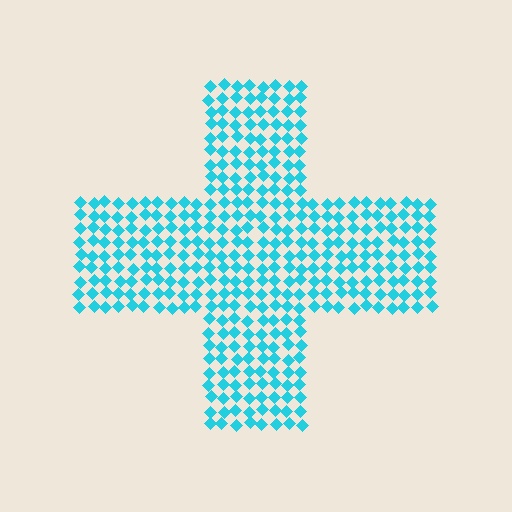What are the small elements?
The small elements are diamonds.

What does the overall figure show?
The overall figure shows a cross.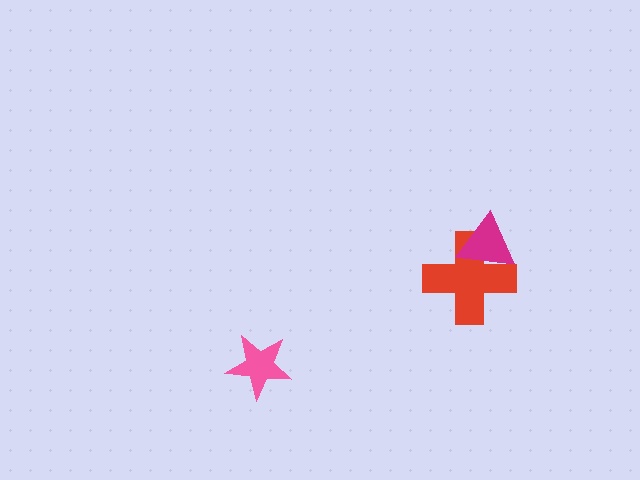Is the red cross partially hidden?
Yes, it is partially covered by another shape.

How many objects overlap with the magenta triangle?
1 object overlaps with the magenta triangle.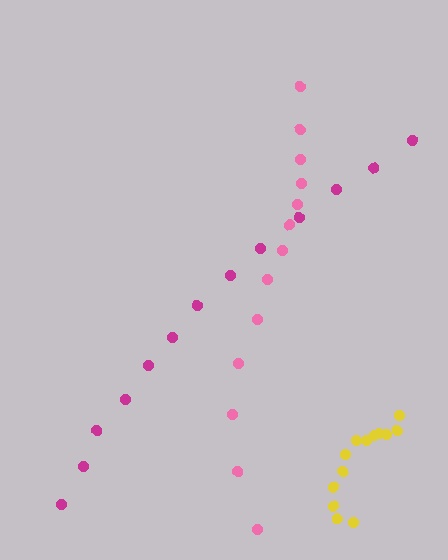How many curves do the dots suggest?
There are 3 distinct paths.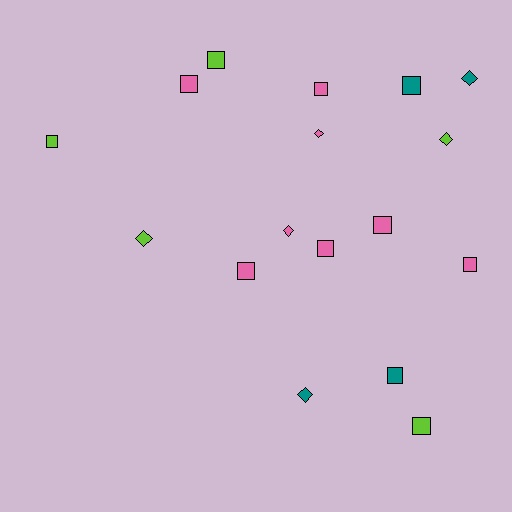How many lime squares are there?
There are 3 lime squares.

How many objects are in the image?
There are 17 objects.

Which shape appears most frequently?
Square, with 11 objects.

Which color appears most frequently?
Pink, with 8 objects.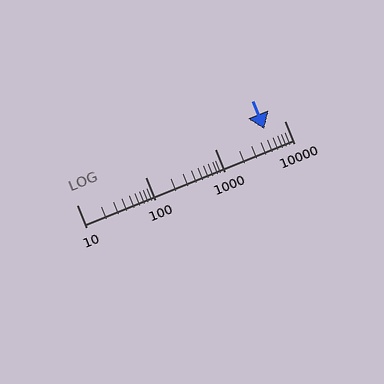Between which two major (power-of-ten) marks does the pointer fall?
The pointer is between 1000 and 10000.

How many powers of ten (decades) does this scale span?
The scale spans 3 decades, from 10 to 10000.